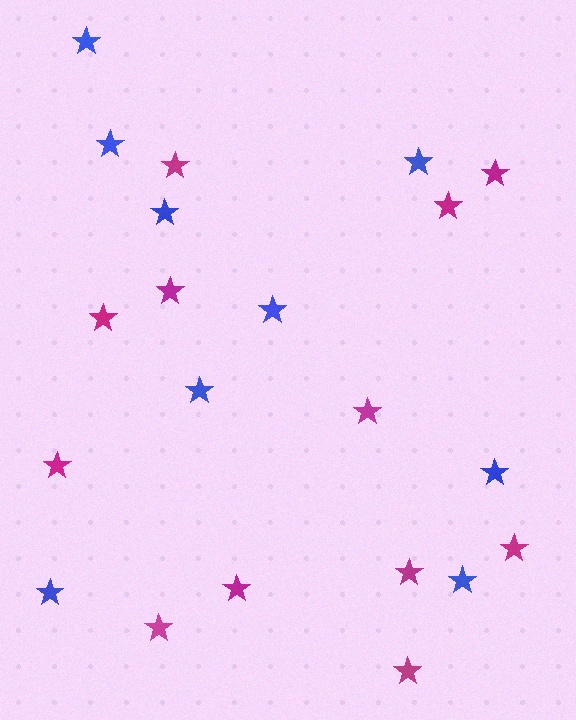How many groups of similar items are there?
There are 2 groups: one group of blue stars (9) and one group of magenta stars (12).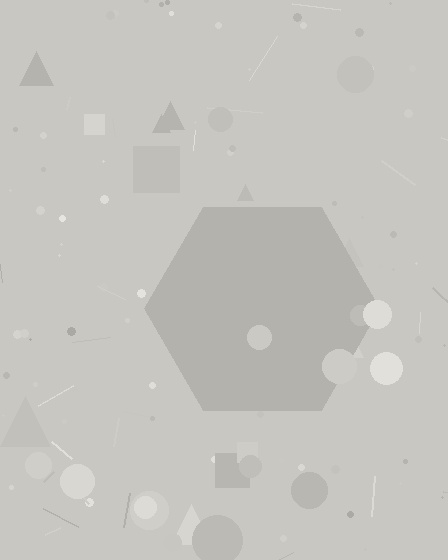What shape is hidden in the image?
A hexagon is hidden in the image.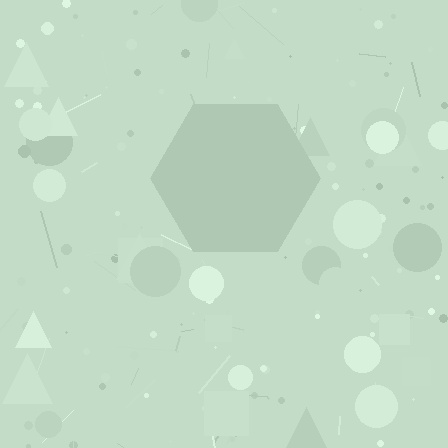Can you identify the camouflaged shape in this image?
The camouflaged shape is a hexagon.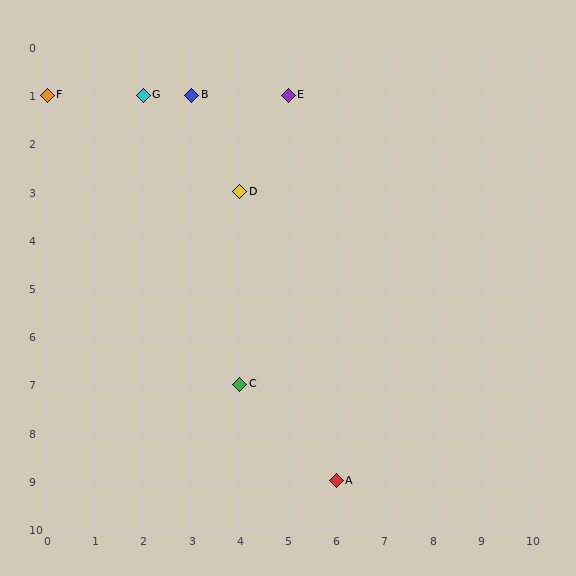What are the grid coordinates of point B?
Point B is at grid coordinates (3, 1).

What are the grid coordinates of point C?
Point C is at grid coordinates (4, 7).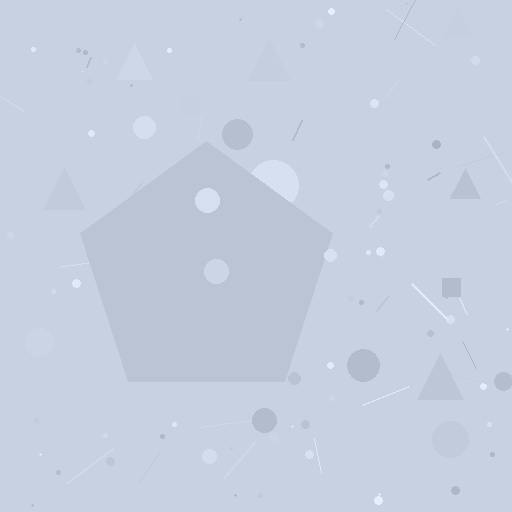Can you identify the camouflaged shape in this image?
The camouflaged shape is a pentagon.